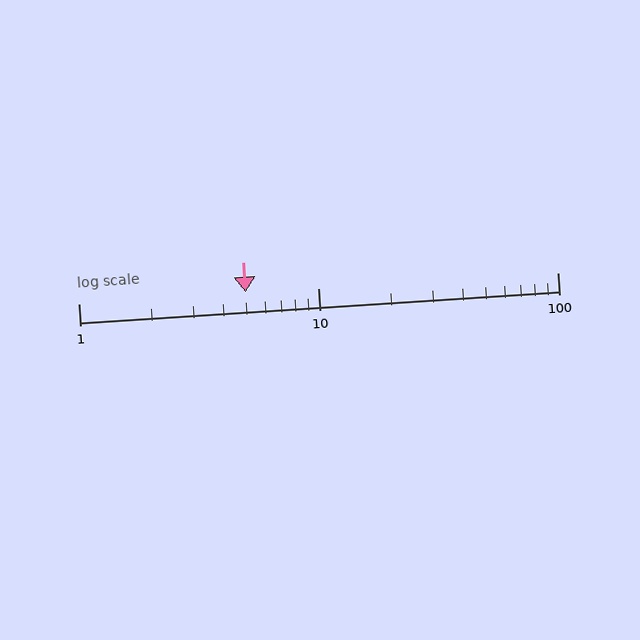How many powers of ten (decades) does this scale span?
The scale spans 2 decades, from 1 to 100.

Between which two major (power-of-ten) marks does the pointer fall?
The pointer is between 1 and 10.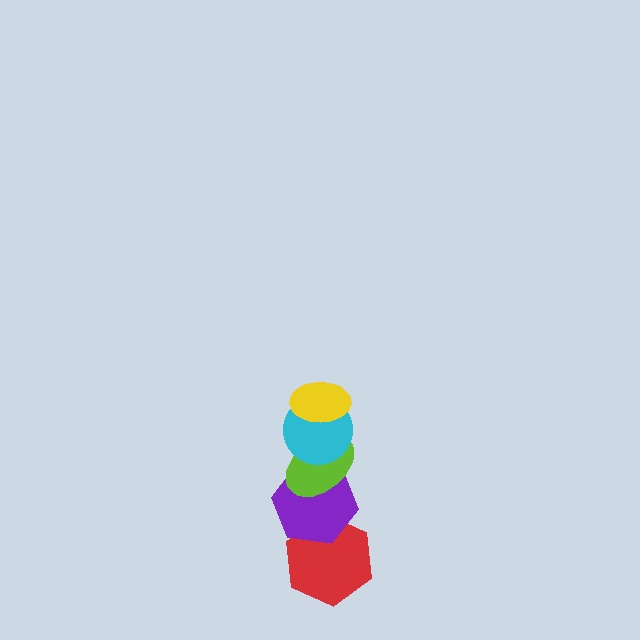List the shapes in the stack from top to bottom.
From top to bottom: the yellow ellipse, the cyan circle, the lime ellipse, the purple hexagon, the red hexagon.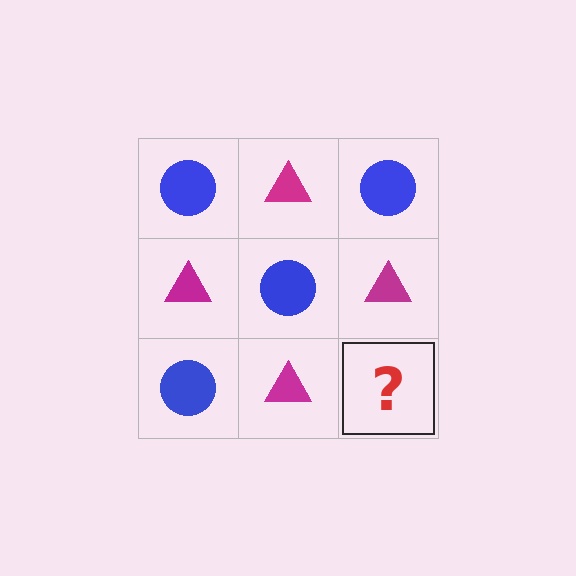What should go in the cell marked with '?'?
The missing cell should contain a blue circle.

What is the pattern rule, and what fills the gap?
The rule is that it alternates blue circle and magenta triangle in a checkerboard pattern. The gap should be filled with a blue circle.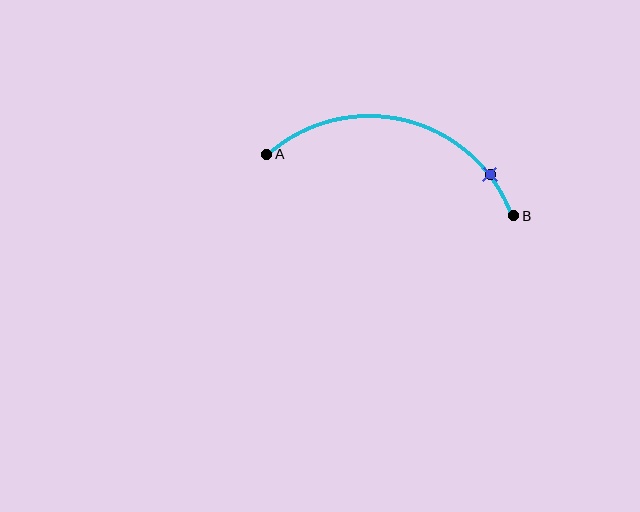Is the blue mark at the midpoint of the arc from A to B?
No. The blue mark lies on the arc but is closer to endpoint B. The arc midpoint would be at the point on the curve equidistant along the arc from both A and B.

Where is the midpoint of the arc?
The arc midpoint is the point on the curve farthest from the straight line joining A and B. It sits above that line.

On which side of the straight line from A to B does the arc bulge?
The arc bulges above the straight line connecting A and B.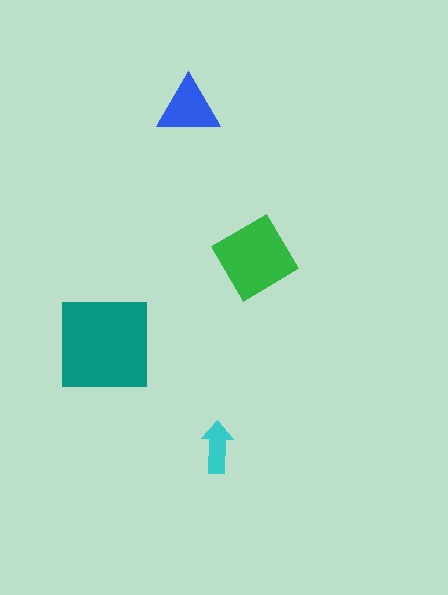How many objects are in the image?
There are 4 objects in the image.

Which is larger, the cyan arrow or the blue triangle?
The blue triangle.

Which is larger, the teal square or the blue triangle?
The teal square.